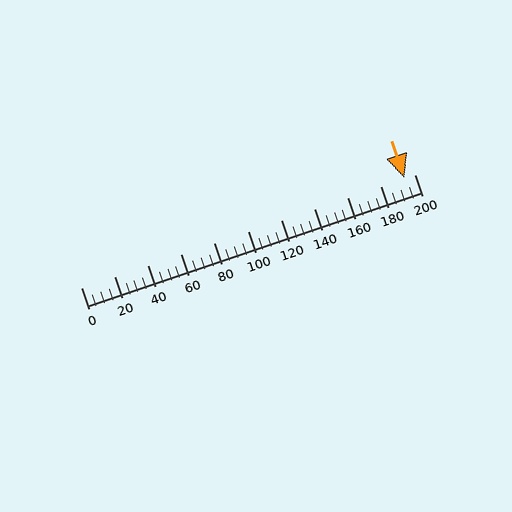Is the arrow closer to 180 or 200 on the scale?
The arrow is closer to 200.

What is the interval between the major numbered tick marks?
The major tick marks are spaced 20 units apart.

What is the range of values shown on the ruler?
The ruler shows values from 0 to 200.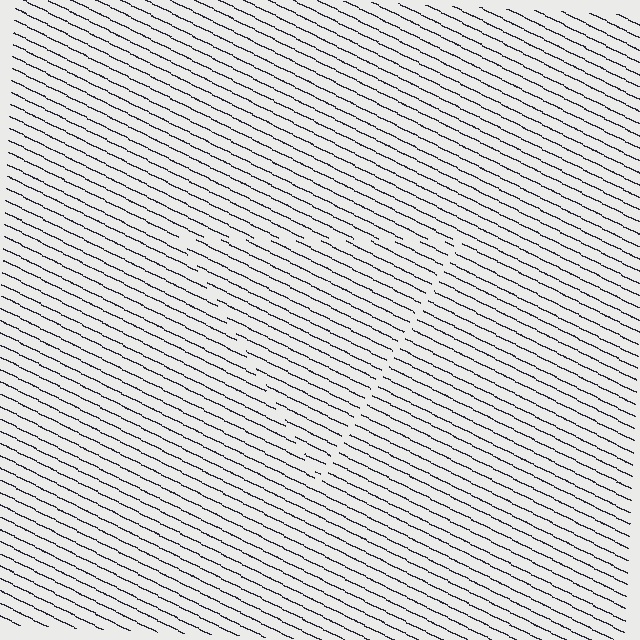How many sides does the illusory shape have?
3 sides — the line-ends trace a triangle.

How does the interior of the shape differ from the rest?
The interior of the shape contains the same grating, shifted by half a period — the contour is defined by the phase discontinuity where line-ends from the inner and outer gratings abut.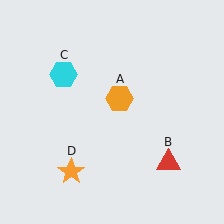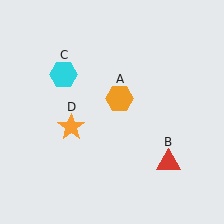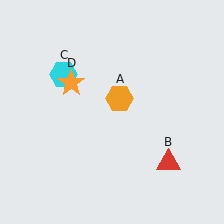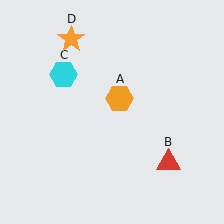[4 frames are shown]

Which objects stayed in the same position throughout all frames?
Orange hexagon (object A) and red triangle (object B) and cyan hexagon (object C) remained stationary.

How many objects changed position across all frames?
1 object changed position: orange star (object D).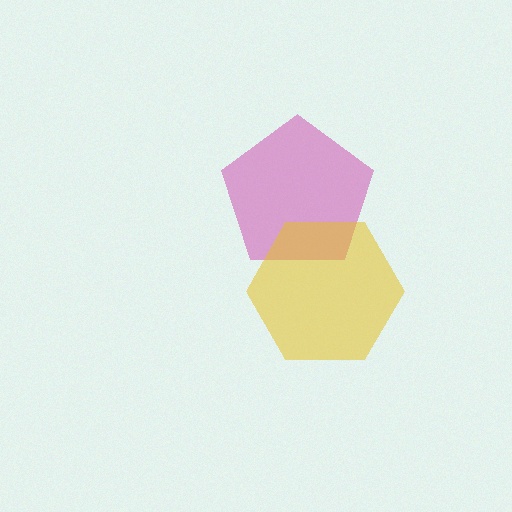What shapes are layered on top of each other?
The layered shapes are: a magenta pentagon, a yellow hexagon.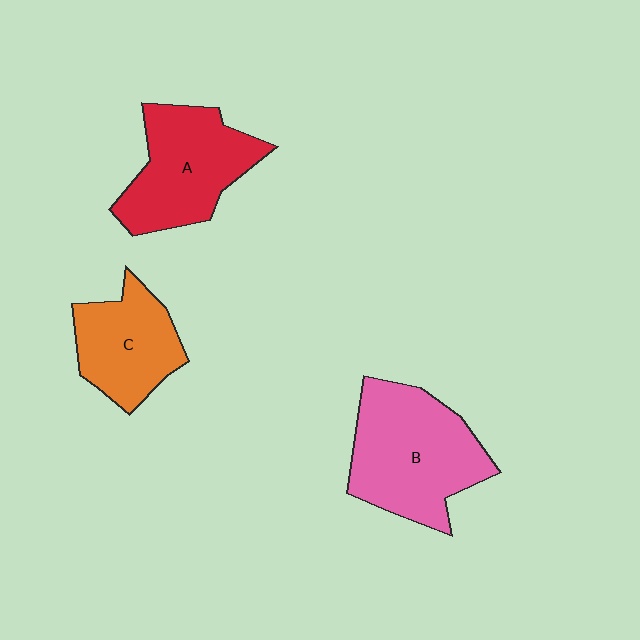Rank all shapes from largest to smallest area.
From largest to smallest: B (pink), A (red), C (orange).